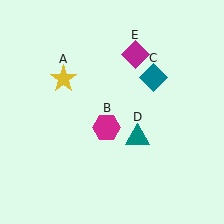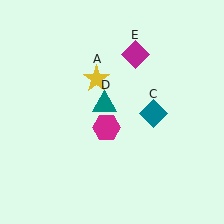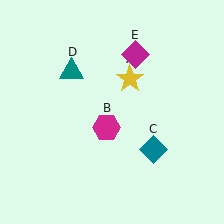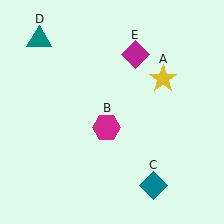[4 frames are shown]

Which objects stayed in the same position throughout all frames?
Magenta hexagon (object B) and magenta diamond (object E) remained stationary.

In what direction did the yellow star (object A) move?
The yellow star (object A) moved right.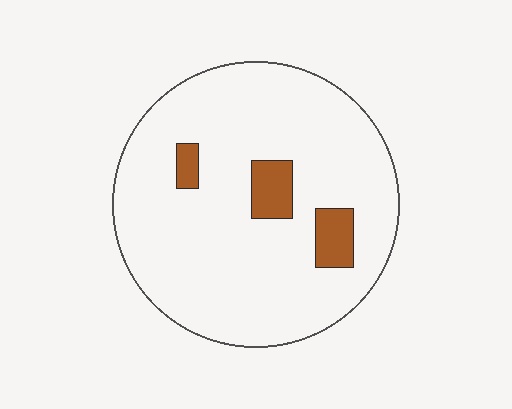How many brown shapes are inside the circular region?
3.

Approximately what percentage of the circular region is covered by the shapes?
Approximately 10%.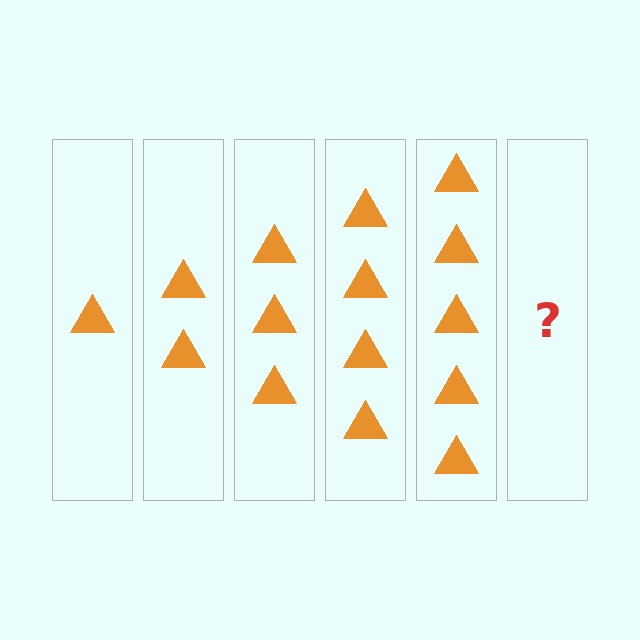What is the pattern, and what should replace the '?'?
The pattern is that each step adds one more triangle. The '?' should be 6 triangles.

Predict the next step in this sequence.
The next step is 6 triangles.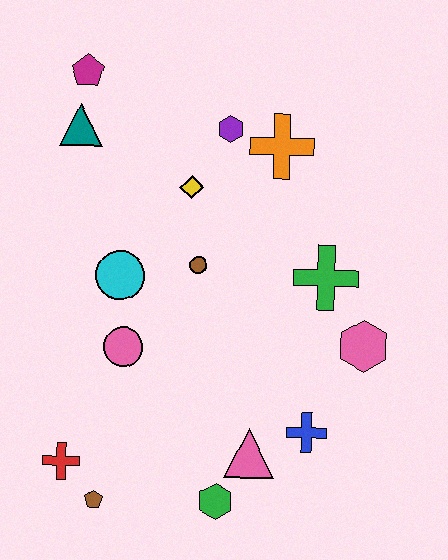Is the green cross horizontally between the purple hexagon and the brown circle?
No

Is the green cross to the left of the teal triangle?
No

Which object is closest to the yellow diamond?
The purple hexagon is closest to the yellow diamond.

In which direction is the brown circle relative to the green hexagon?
The brown circle is above the green hexagon.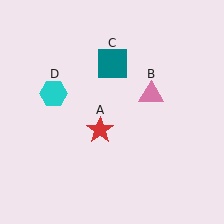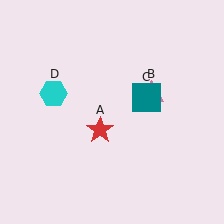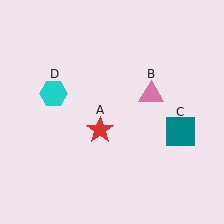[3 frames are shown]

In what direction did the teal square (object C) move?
The teal square (object C) moved down and to the right.